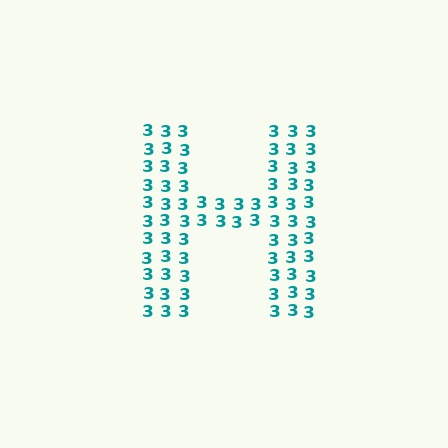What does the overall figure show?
The overall figure shows the letter H.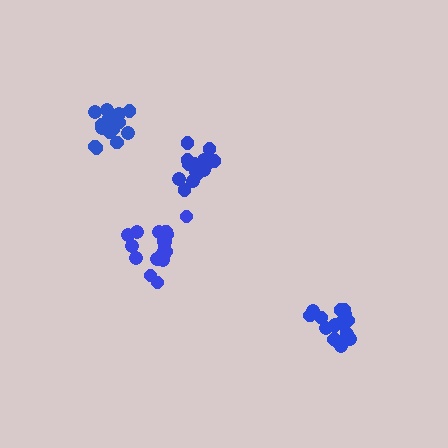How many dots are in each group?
Group 1: 18 dots, Group 2: 17 dots, Group 3: 20 dots, Group 4: 18 dots (73 total).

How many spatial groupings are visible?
There are 4 spatial groupings.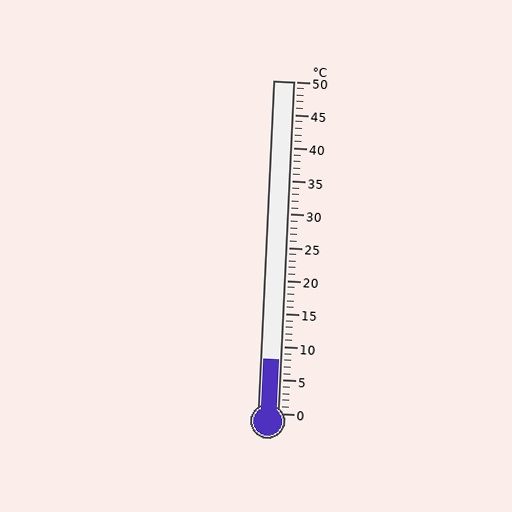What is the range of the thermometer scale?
The thermometer scale ranges from 0°C to 50°C.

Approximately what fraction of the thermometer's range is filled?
The thermometer is filled to approximately 15% of its range.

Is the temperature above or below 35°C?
The temperature is below 35°C.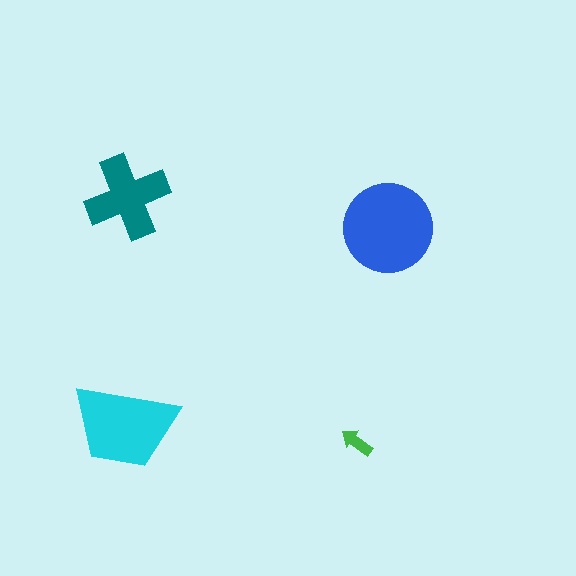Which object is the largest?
The blue circle.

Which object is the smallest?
The green arrow.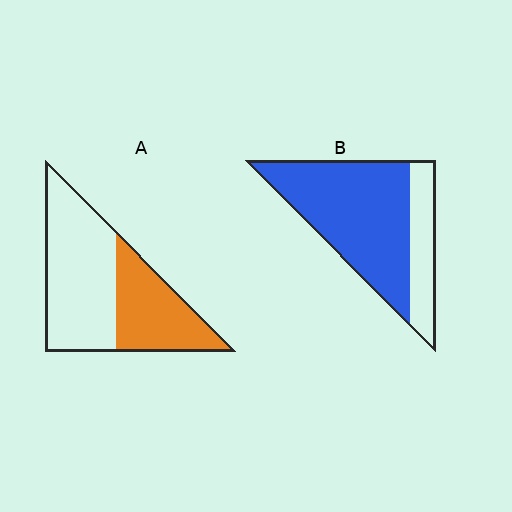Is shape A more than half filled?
No.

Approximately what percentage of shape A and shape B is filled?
A is approximately 40% and B is approximately 75%.